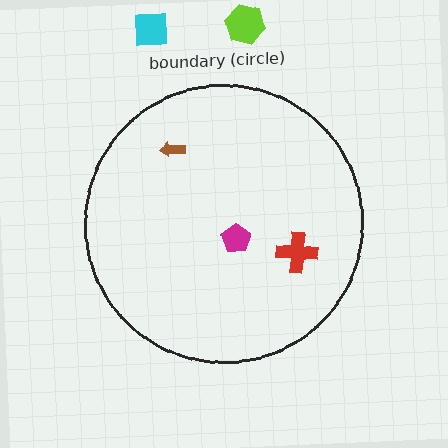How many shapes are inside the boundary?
3 inside, 2 outside.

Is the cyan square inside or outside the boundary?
Outside.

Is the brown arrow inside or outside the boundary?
Inside.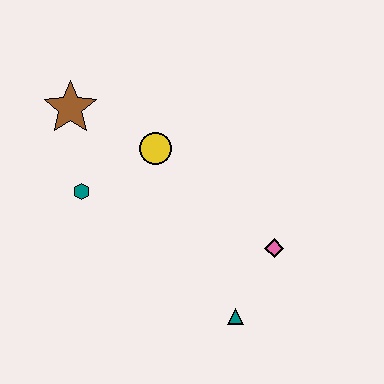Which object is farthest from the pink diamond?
The brown star is farthest from the pink diamond.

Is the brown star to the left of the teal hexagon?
Yes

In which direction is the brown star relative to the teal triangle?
The brown star is above the teal triangle.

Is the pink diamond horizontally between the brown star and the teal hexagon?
No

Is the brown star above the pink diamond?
Yes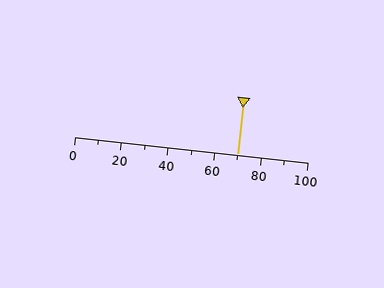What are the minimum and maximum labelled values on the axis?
The axis runs from 0 to 100.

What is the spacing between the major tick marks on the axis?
The major ticks are spaced 20 apart.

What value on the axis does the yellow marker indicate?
The marker indicates approximately 70.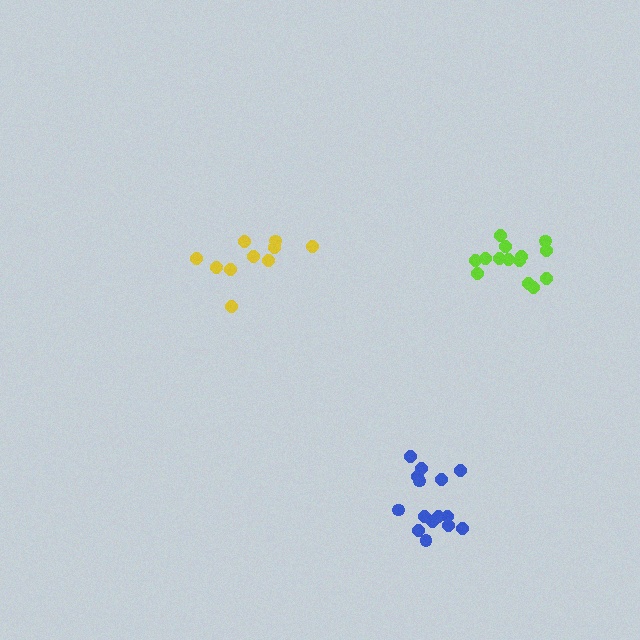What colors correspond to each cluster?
The clusters are colored: blue, yellow, lime.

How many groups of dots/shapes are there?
There are 3 groups.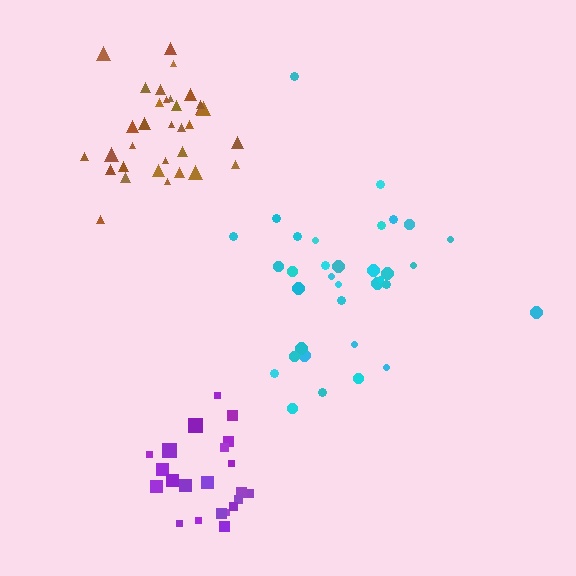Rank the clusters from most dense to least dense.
brown, purple, cyan.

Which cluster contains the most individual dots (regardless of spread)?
Cyan (35).